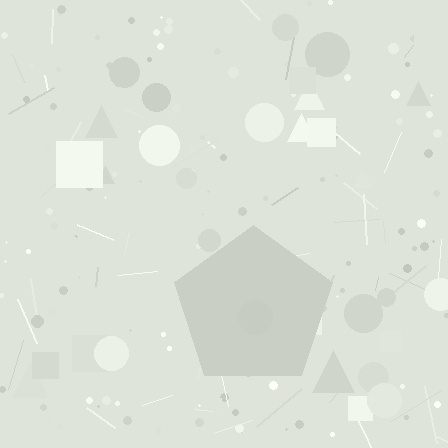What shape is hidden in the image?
A pentagon is hidden in the image.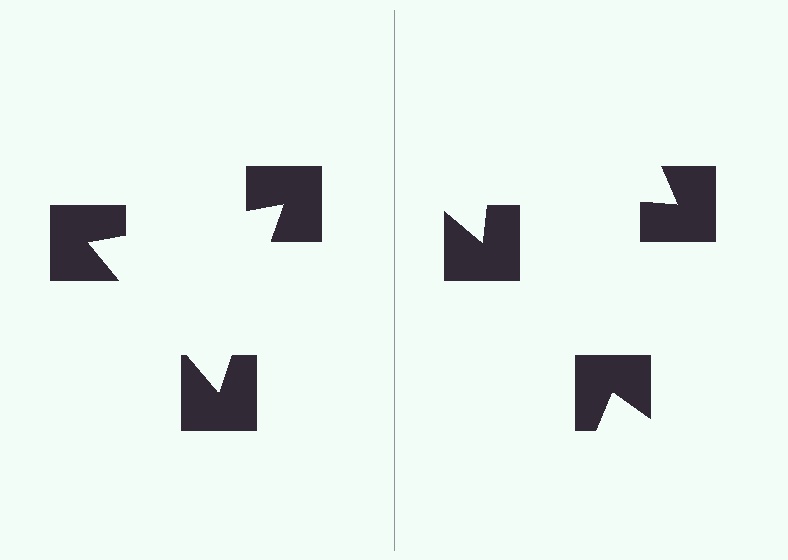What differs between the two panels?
The notched squares are positioned identically on both sides; only the wedge orientations differ. On the left they align to a triangle; on the right they are misaligned.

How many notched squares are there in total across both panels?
6 — 3 on each side.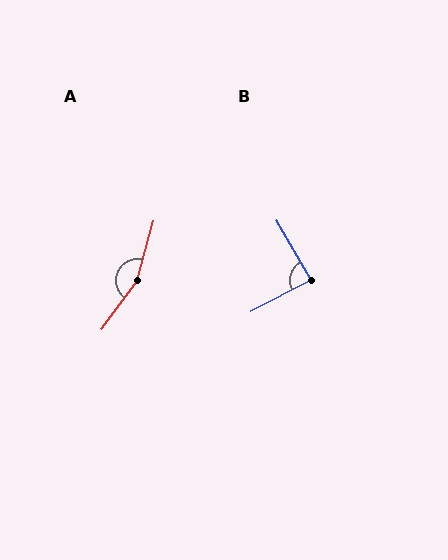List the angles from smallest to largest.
B (87°), A (159°).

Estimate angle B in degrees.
Approximately 87 degrees.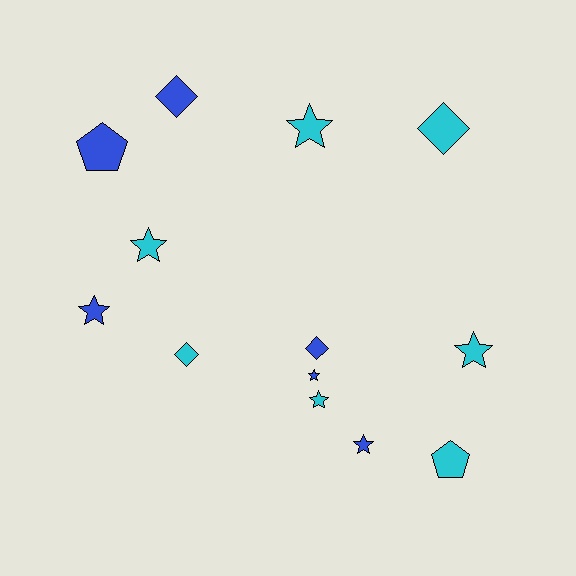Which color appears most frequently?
Cyan, with 7 objects.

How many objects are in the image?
There are 13 objects.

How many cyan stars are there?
There are 4 cyan stars.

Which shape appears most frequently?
Star, with 7 objects.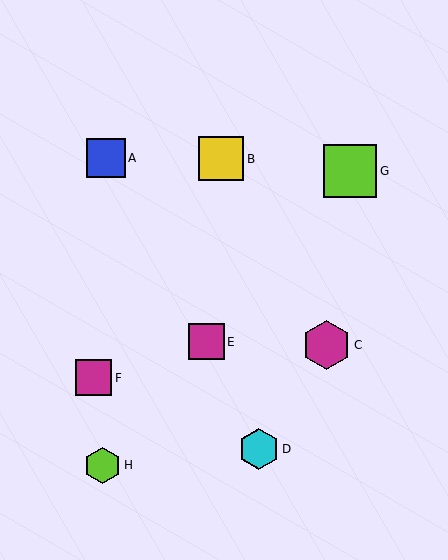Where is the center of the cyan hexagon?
The center of the cyan hexagon is at (259, 449).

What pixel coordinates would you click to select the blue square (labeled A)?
Click at (106, 158) to select the blue square A.